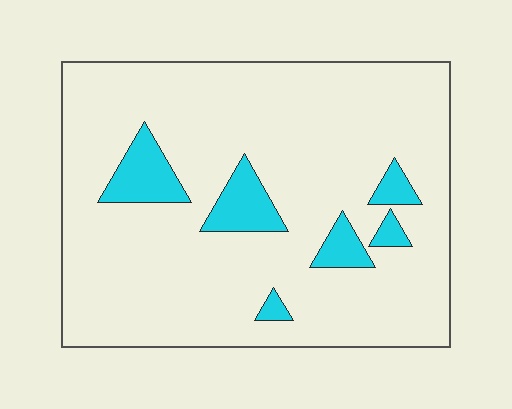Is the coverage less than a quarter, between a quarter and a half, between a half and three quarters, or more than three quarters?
Less than a quarter.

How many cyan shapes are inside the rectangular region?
6.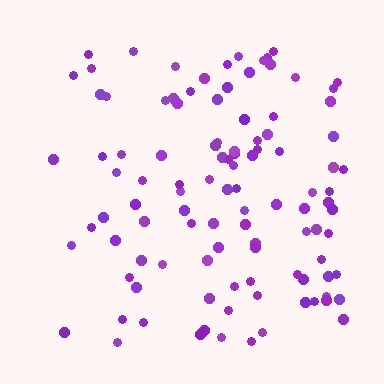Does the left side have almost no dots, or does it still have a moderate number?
Still a moderate number, just noticeably fewer than the right.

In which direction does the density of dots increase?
From left to right, with the right side densest.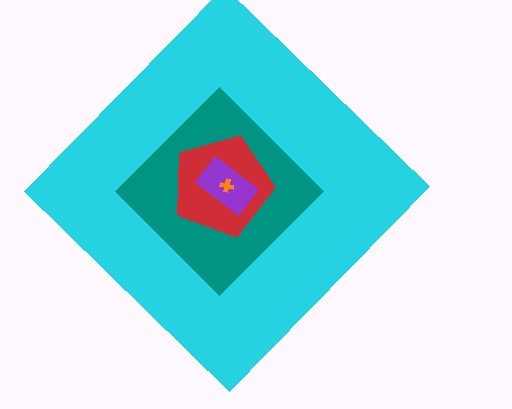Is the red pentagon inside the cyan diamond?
Yes.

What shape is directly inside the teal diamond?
The red pentagon.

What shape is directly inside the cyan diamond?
The teal diamond.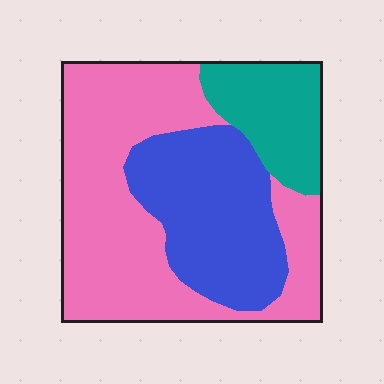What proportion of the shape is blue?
Blue covers 31% of the shape.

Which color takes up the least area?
Teal, at roughly 15%.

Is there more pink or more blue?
Pink.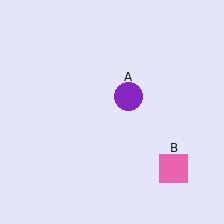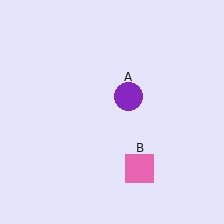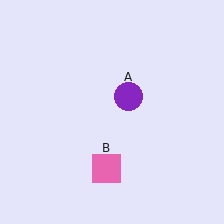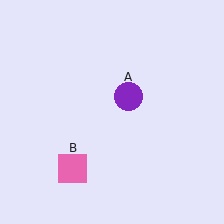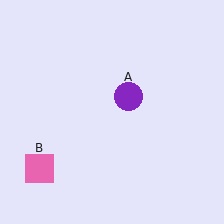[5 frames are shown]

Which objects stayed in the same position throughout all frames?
Purple circle (object A) remained stationary.